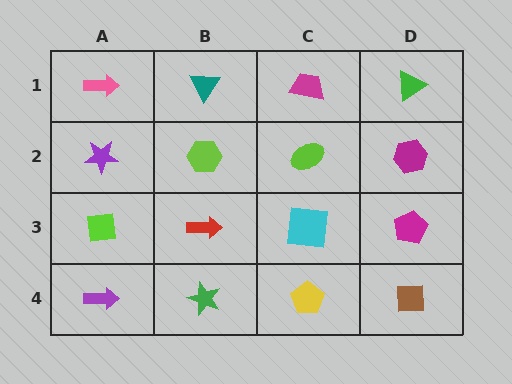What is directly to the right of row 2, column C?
A magenta hexagon.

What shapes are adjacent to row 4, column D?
A magenta pentagon (row 3, column D), a yellow pentagon (row 4, column C).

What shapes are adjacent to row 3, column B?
A lime hexagon (row 2, column B), a green star (row 4, column B), a lime square (row 3, column A), a cyan square (row 3, column C).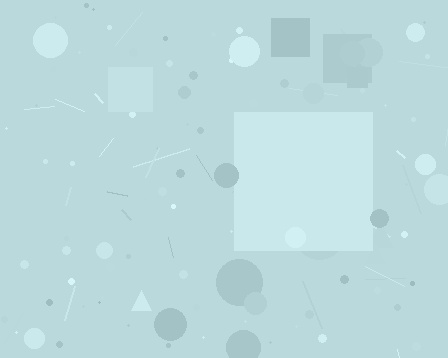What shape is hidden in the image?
A square is hidden in the image.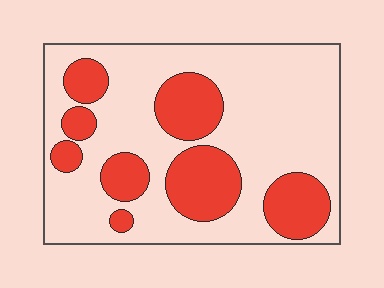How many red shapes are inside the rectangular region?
8.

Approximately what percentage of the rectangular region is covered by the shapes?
Approximately 30%.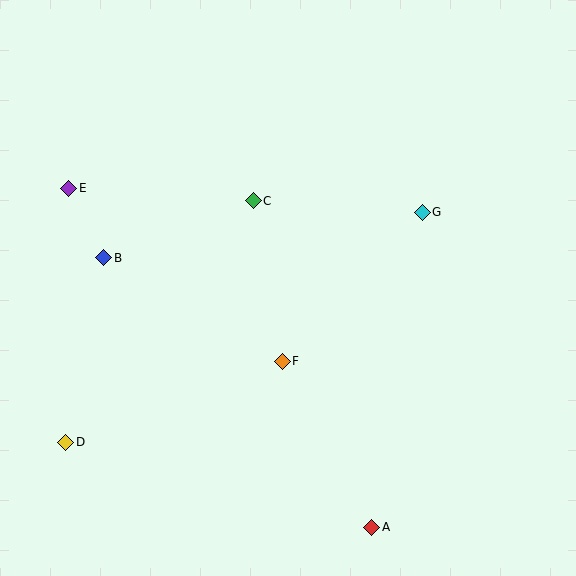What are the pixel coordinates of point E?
Point E is at (69, 188).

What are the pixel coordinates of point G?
Point G is at (422, 212).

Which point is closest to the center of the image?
Point F at (282, 361) is closest to the center.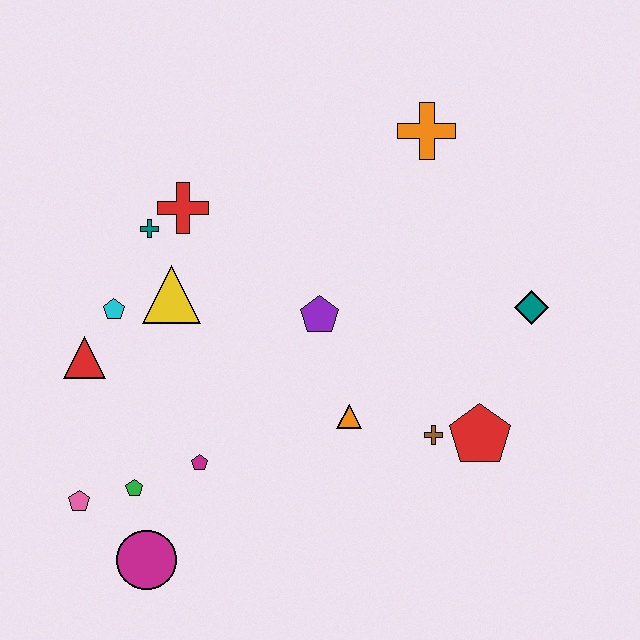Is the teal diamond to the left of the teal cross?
No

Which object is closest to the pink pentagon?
The green pentagon is closest to the pink pentagon.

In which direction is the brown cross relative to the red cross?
The brown cross is to the right of the red cross.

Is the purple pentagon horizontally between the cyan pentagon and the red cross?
No